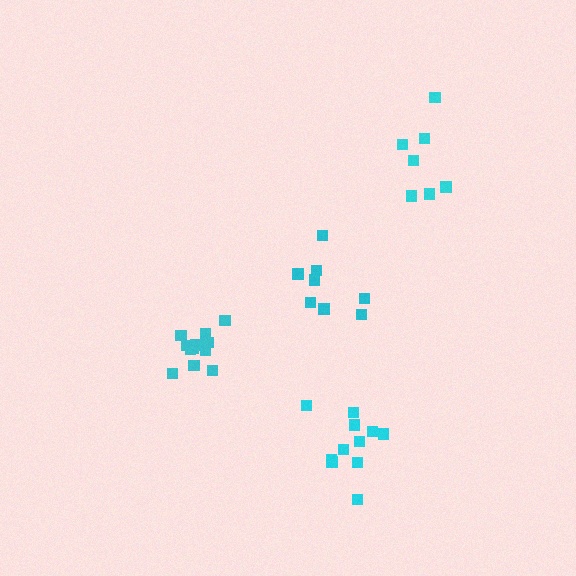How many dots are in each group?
Group 1: 11 dots, Group 2: 8 dots, Group 3: 13 dots, Group 4: 7 dots (39 total).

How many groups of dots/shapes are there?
There are 4 groups.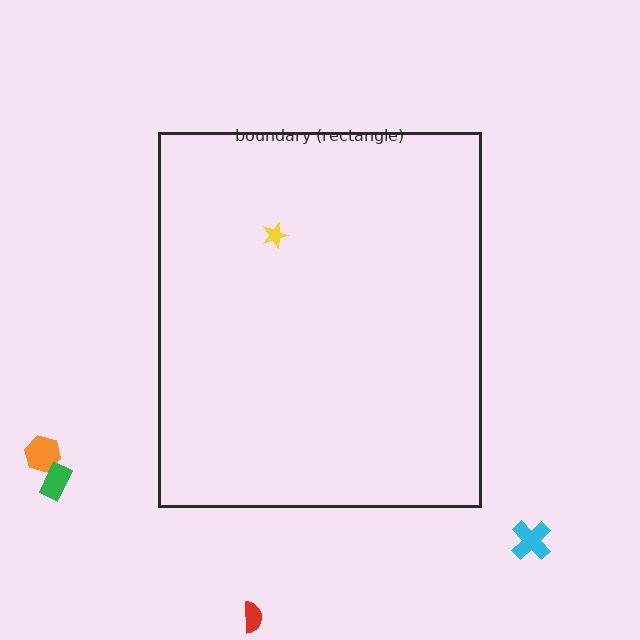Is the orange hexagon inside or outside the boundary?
Outside.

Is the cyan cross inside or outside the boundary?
Outside.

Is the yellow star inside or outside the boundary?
Inside.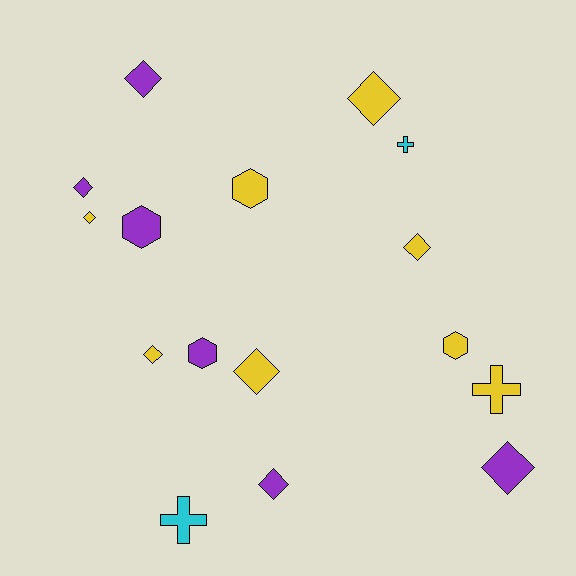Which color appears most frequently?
Yellow, with 8 objects.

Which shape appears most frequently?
Diamond, with 9 objects.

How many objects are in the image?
There are 16 objects.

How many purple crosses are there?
There are no purple crosses.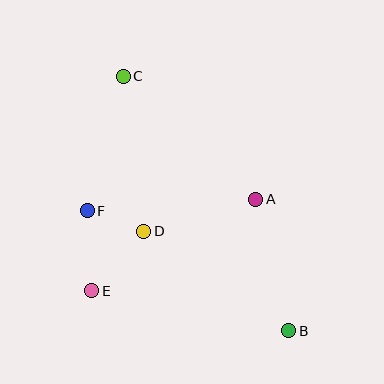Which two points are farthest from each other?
Points B and C are farthest from each other.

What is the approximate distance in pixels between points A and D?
The distance between A and D is approximately 116 pixels.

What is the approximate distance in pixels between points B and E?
The distance between B and E is approximately 201 pixels.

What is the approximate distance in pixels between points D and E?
The distance between D and E is approximately 79 pixels.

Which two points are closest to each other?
Points D and F are closest to each other.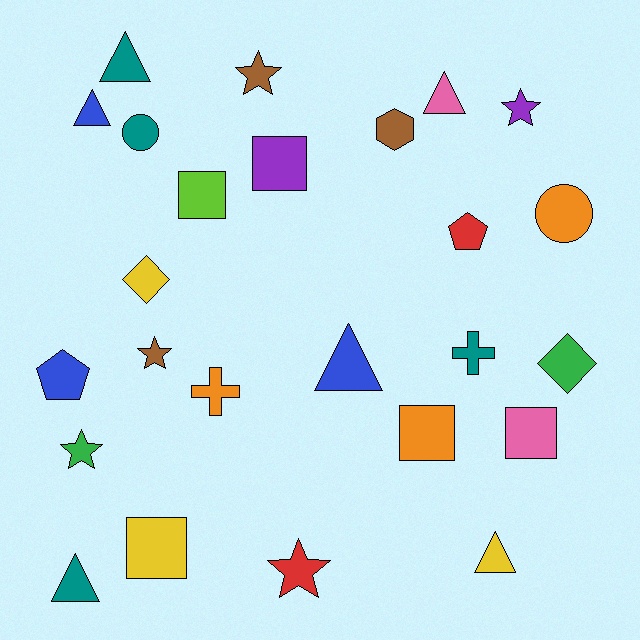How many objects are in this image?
There are 25 objects.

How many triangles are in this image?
There are 6 triangles.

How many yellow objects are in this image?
There are 3 yellow objects.